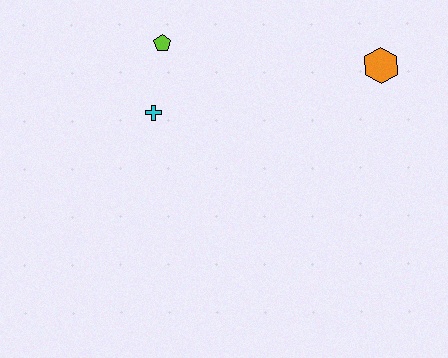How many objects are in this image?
There are 3 objects.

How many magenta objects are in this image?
There are no magenta objects.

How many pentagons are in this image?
There is 1 pentagon.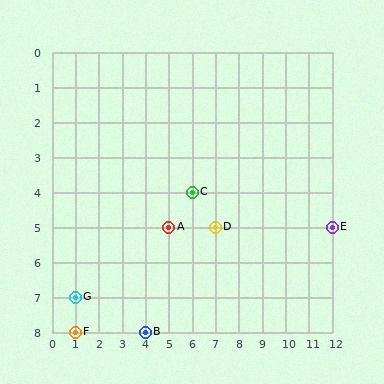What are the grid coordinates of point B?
Point B is at grid coordinates (4, 8).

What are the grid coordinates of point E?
Point E is at grid coordinates (12, 5).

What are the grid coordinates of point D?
Point D is at grid coordinates (7, 5).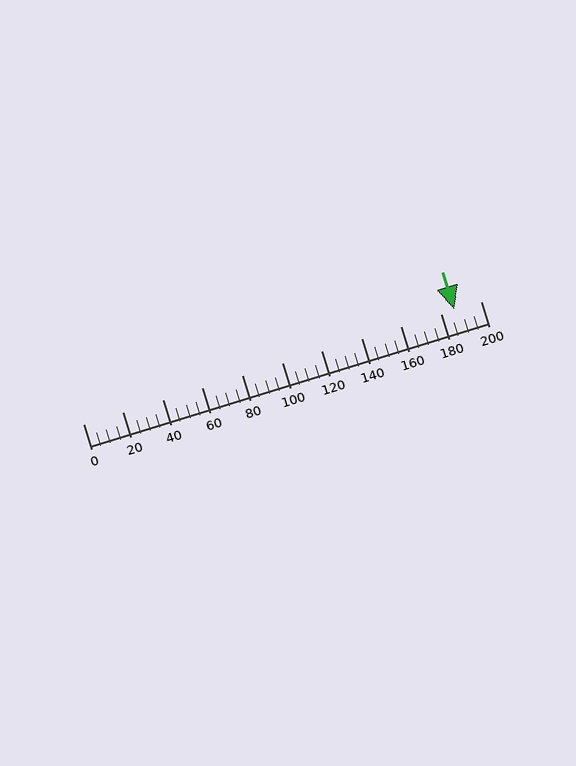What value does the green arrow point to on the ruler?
The green arrow points to approximately 187.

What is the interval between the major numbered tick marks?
The major tick marks are spaced 20 units apart.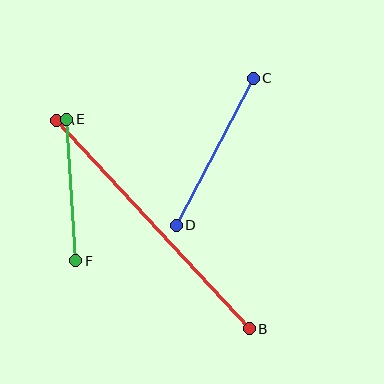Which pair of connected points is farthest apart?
Points A and B are farthest apart.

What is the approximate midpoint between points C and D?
The midpoint is at approximately (215, 152) pixels.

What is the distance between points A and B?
The distance is approximately 284 pixels.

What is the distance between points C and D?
The distance is approximately 166 pixels.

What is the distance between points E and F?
The distance is approximately 142 pixels.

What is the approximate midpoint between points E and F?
The midpoint is at approximately (71, 190) pixels.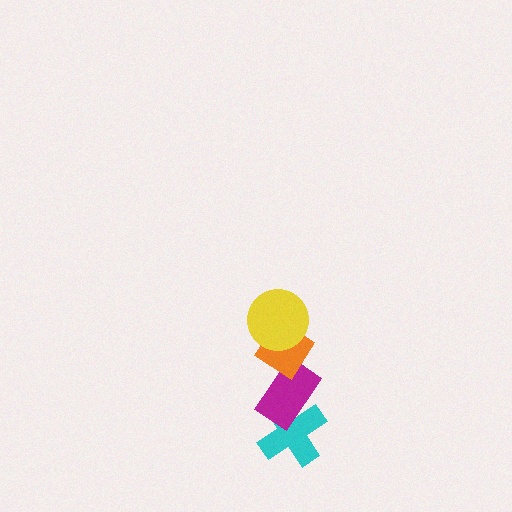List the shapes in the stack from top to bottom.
From top to bottom: the yellow circle, the orange diamond, the magenta rectangle, the cyan cross.